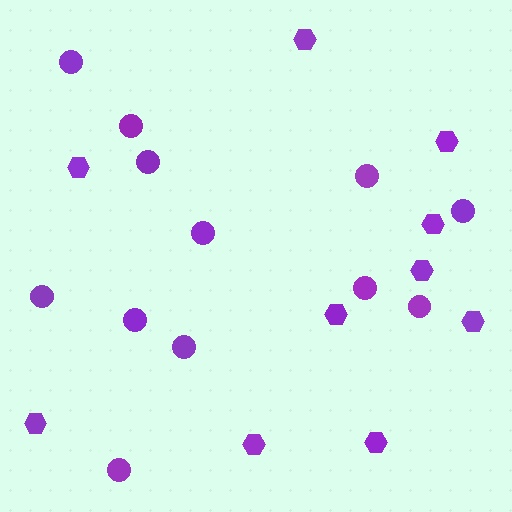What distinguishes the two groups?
There are 2 groups: one group of hexagons (10) and one group of circles (12).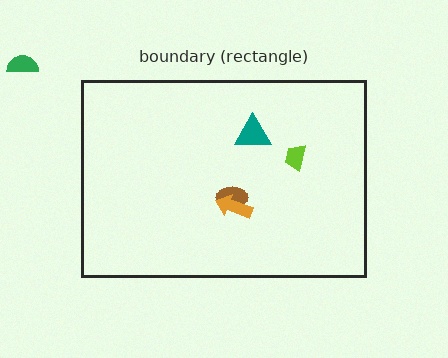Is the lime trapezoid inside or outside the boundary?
Inside.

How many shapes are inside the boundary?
4 inside, 1 outside.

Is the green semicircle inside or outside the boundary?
Outside.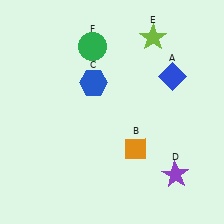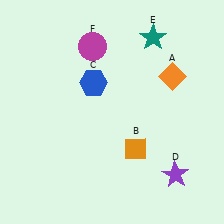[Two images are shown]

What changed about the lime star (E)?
In Image 1, E is lime. In Image 2, it changed to teal.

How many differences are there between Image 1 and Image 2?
There are 3 differences between the two images.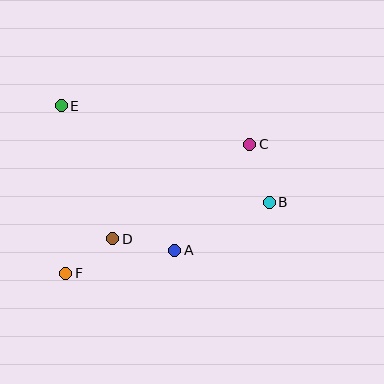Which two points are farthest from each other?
Points B and E are farthest from each other.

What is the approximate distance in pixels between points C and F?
The distance between C and F is approximately 225 pixels.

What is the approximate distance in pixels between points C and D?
The distance between C and D is approximately 166 pixels.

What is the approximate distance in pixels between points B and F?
The distance between B and F is approximately 216 pixels.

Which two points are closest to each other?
Points D and F are closest to each other.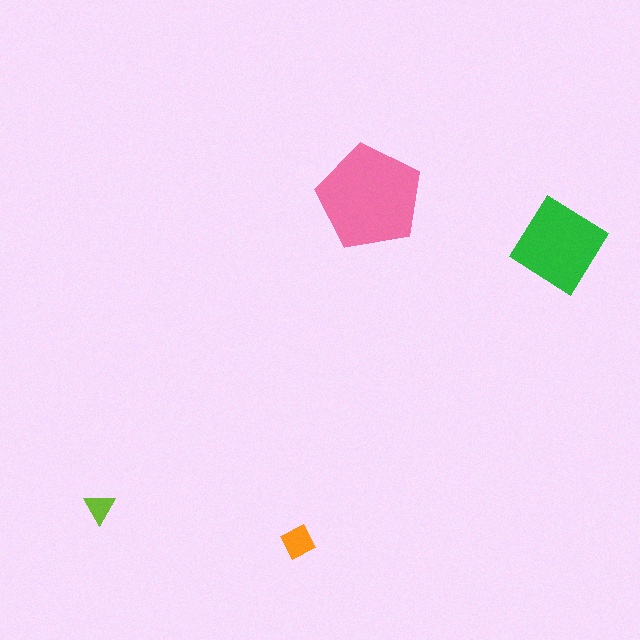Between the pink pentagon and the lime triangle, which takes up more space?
The pink pentagon.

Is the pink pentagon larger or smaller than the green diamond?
Larger.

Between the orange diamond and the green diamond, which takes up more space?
The green diamond.